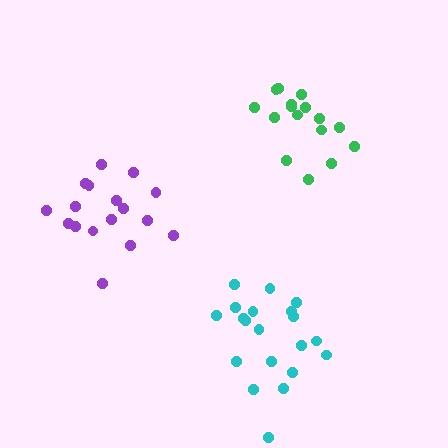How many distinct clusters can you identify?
There are 3 distinct clusters.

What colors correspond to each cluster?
The clusters are colored: green, purple, cyan.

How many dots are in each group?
Group 1: 16 dots, Group 2: 17 dots, Group 3: 20 dots (53 total).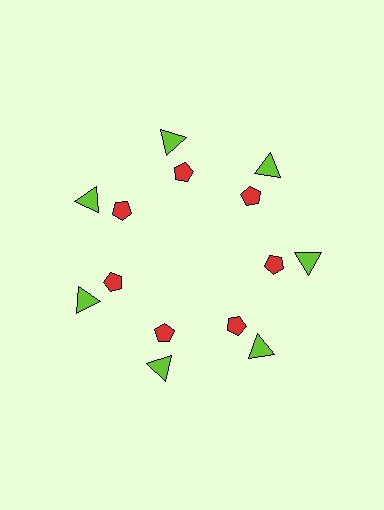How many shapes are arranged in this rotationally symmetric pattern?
There are 14 shapes, arranged in 7 groups of 2.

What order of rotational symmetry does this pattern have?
This pattern has 7-fold rotational symmetry.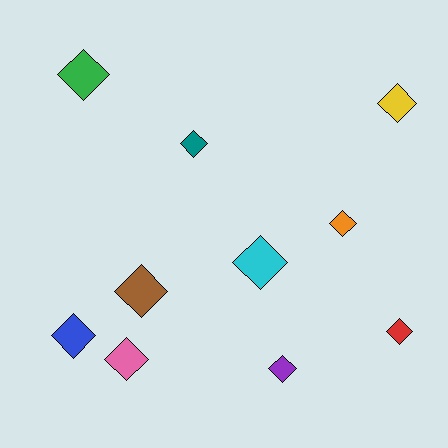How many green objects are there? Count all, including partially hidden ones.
There is 1 green object.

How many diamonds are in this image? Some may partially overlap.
There are 10 diamonds.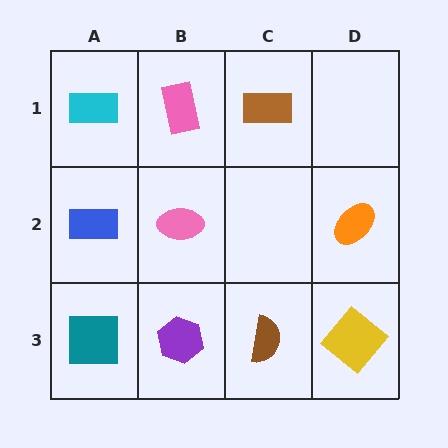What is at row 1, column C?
A brown rectangle.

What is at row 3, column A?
A teal square.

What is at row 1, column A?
A cyan rectangle.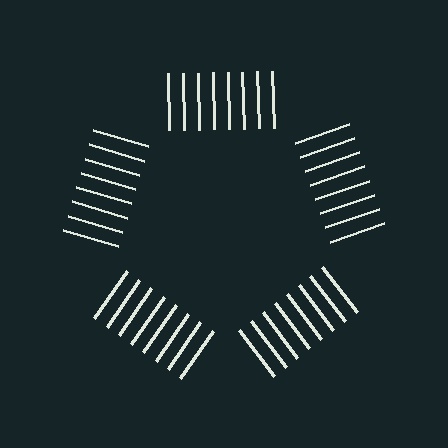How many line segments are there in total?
40 — 8 along each of the 5 edges.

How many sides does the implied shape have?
5 sides — the line-ends trace a pentagon.